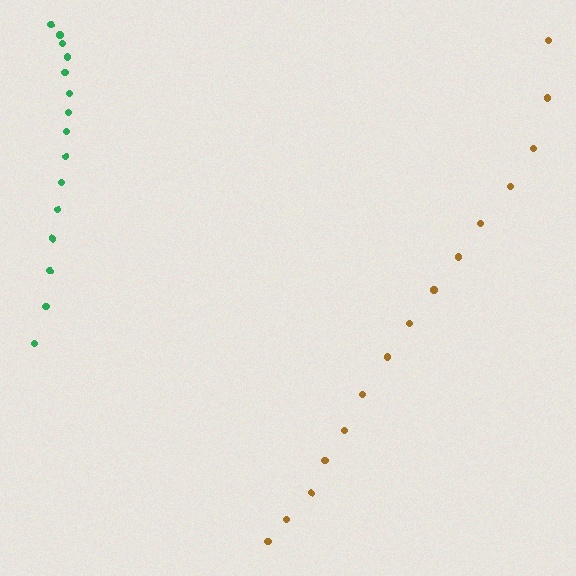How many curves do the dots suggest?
There are 2 distinct paths.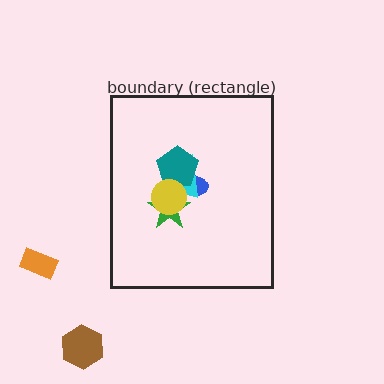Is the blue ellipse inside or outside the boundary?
Inside.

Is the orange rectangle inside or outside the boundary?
Outside.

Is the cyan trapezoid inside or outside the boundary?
Inside.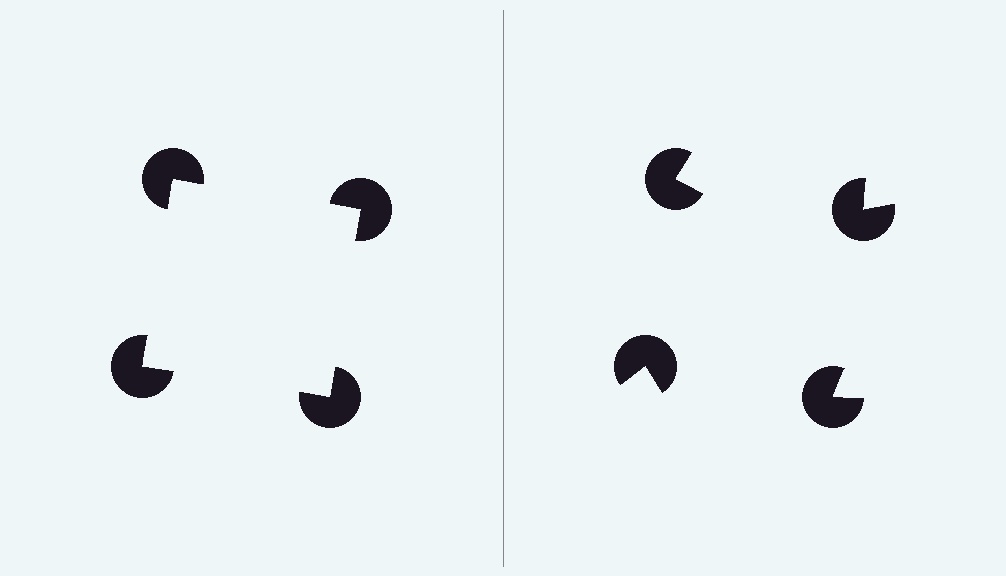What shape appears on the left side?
An illusory square.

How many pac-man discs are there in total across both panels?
8 — 4 on each side.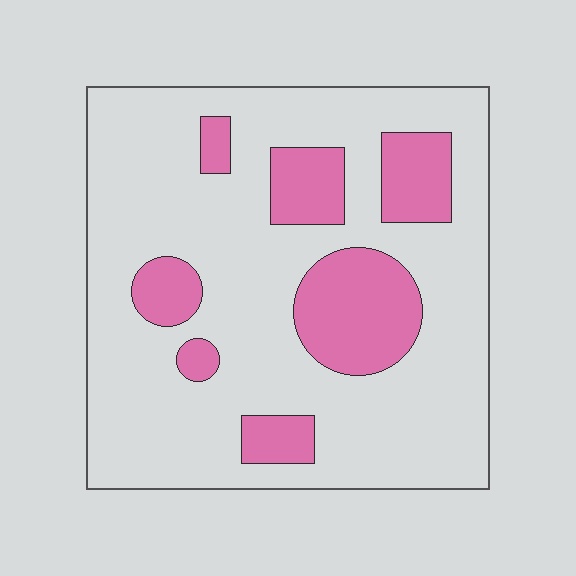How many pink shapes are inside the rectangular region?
7.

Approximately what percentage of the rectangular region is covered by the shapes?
Approximately 20%.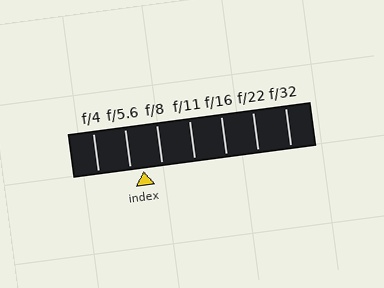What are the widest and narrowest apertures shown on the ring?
The widest aperture shown is f/4 and the narrowest is f/32.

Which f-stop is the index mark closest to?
The index mark is closest to f/5.6.